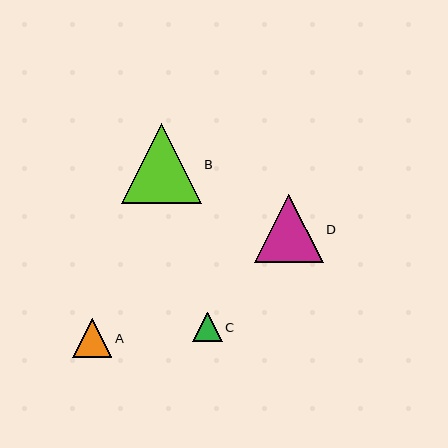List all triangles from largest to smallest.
From largest to smallest: B, D, A, C.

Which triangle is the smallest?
Triangle C is the smallest with a size of approximately 29 pixels.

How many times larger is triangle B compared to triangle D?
Triangle B is approximately 1.2 times the size of triangle D.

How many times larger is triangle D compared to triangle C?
Triangle D is approximately 2.3 times the size of triangle C.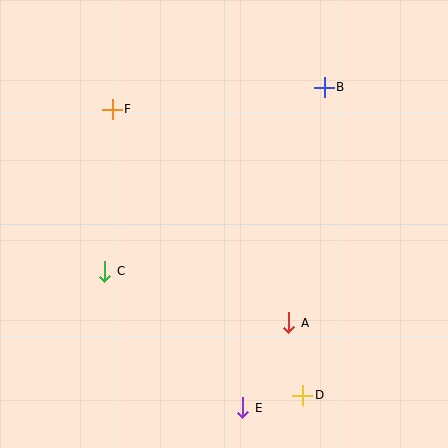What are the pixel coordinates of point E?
Point E is at (243, 408).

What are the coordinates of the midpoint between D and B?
The midpoint between D and B is at (314, 241).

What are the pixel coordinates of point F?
Point F is at (112, 109).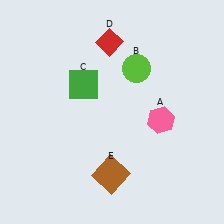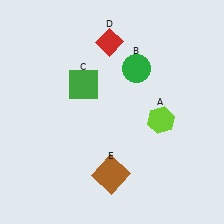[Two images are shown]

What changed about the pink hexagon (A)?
In Image 1, A is pink. In Image 2, it changed to lime.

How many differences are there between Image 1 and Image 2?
There are 2 differences between the two images.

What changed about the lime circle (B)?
In Image 1, B is lime. In Image 2, it changed to green.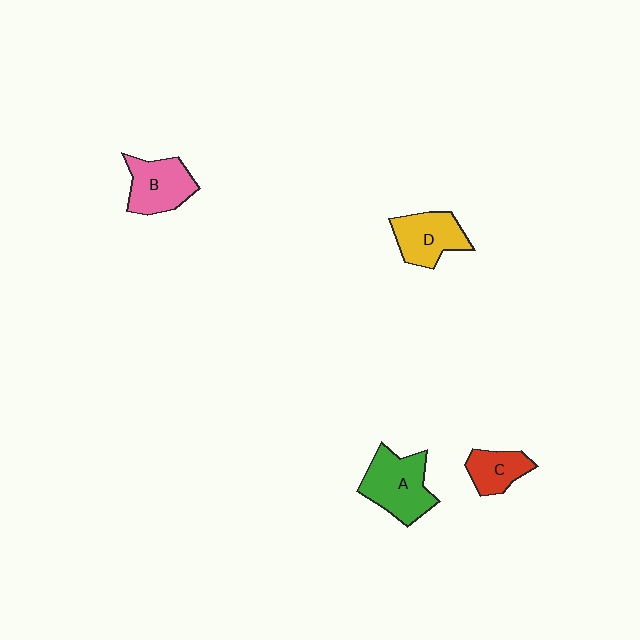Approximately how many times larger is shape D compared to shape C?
Approximately 1.4 times.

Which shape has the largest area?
Shape A (green).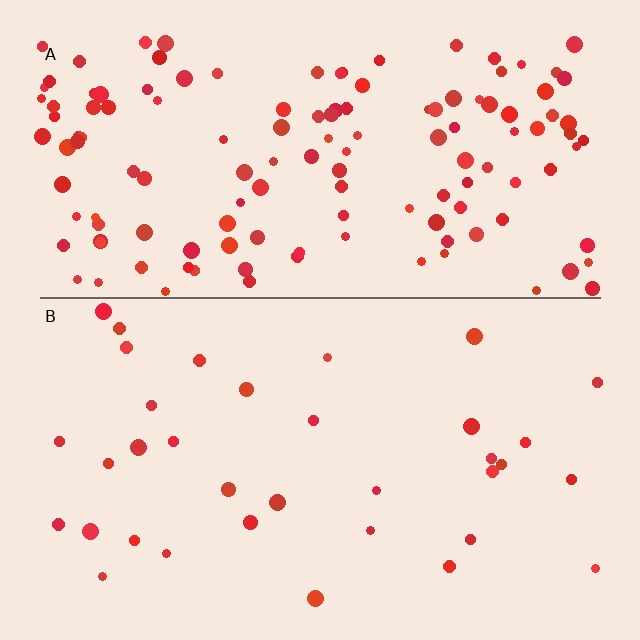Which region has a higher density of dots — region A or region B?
A (the top).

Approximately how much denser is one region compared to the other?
Approximately 3.9× — region A over region B.